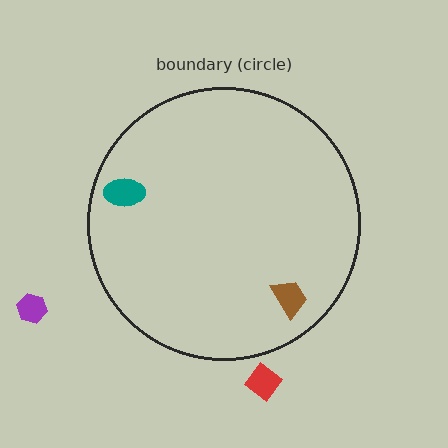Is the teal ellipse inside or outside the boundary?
Inside.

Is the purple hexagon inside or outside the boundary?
Outside.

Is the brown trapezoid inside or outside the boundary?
Inside.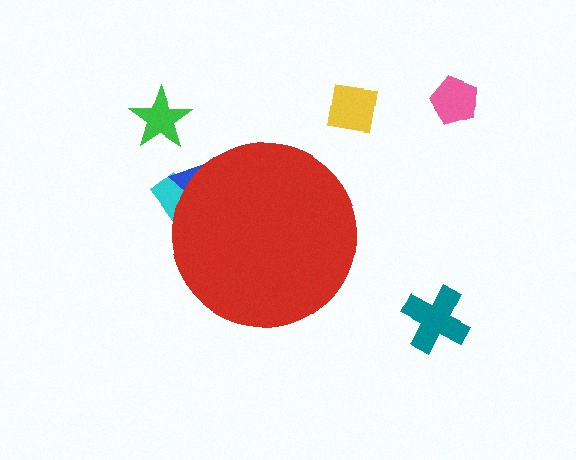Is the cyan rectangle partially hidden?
Yes, the cyan rectangle is partially hidden behind the red circle.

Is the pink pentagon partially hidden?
No, the pink pentagon is fully visible.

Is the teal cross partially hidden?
No, the teal cross is fully visible.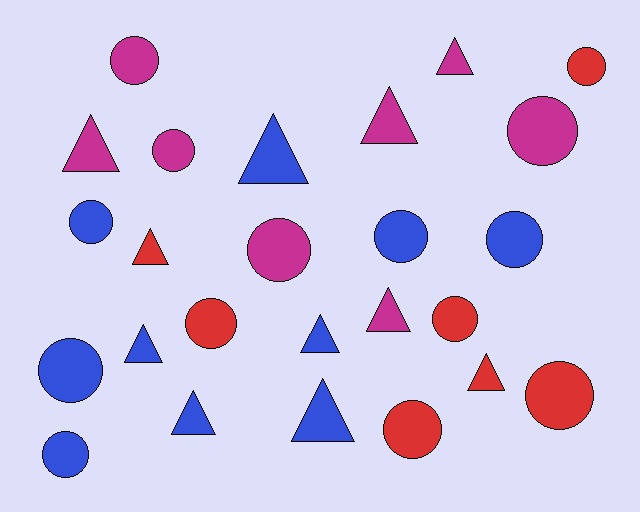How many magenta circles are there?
There are 4 magenta circles.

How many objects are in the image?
There are 25 objects.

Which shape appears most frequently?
Circle, with 14 objects.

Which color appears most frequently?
Blue, with 10 objects.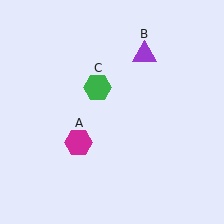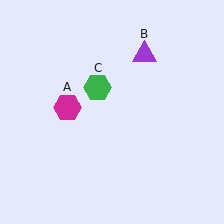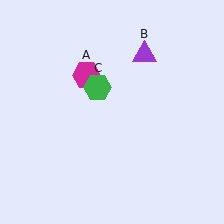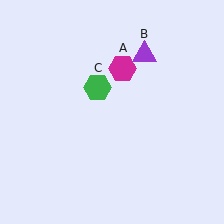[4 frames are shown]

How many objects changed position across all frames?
1 object changed position: magenta hexagon (object A).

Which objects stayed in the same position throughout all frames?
Purple triangle (object B) and green hexagon (object C) remained stationary.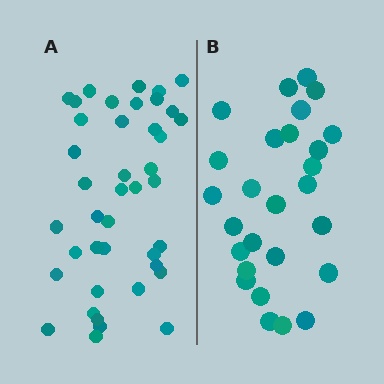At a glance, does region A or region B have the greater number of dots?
Region A (the left region) has more dots.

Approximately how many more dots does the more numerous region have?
Region A has approximately 15 more dots than region B.